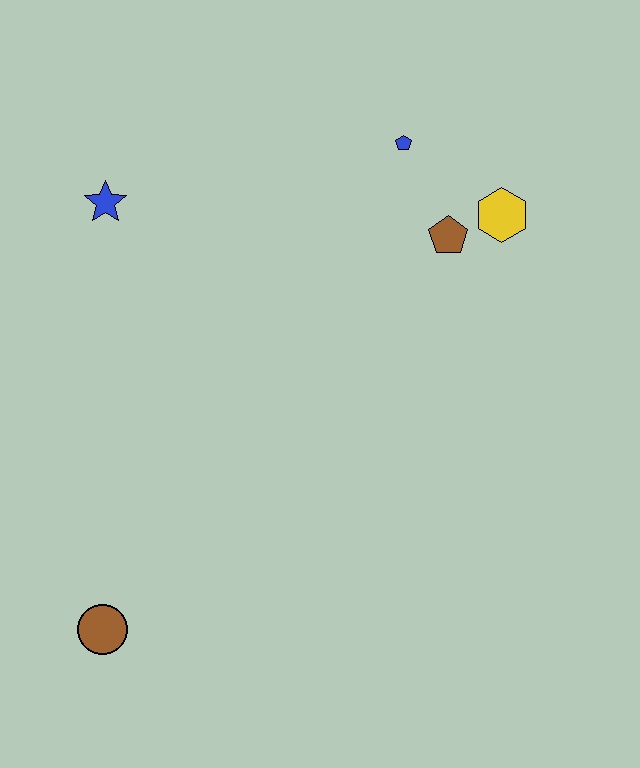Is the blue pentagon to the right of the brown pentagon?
No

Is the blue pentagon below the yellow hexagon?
No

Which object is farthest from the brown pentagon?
The brown circle is farthest from the brown pentagon.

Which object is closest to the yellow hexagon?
The brown pentagon is closest to the yellow hexagon.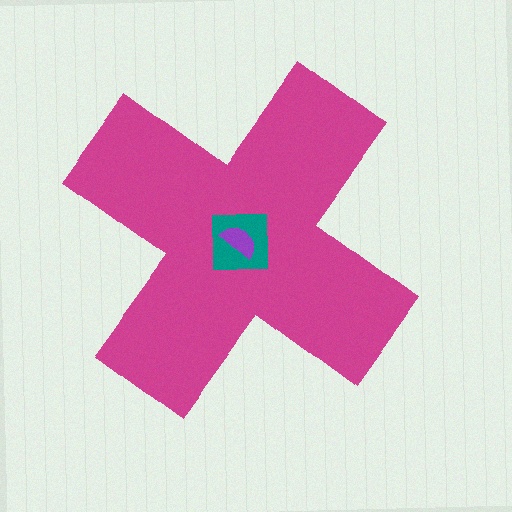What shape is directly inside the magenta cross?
The teal square.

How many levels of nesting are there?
3.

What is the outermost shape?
The magenta cross.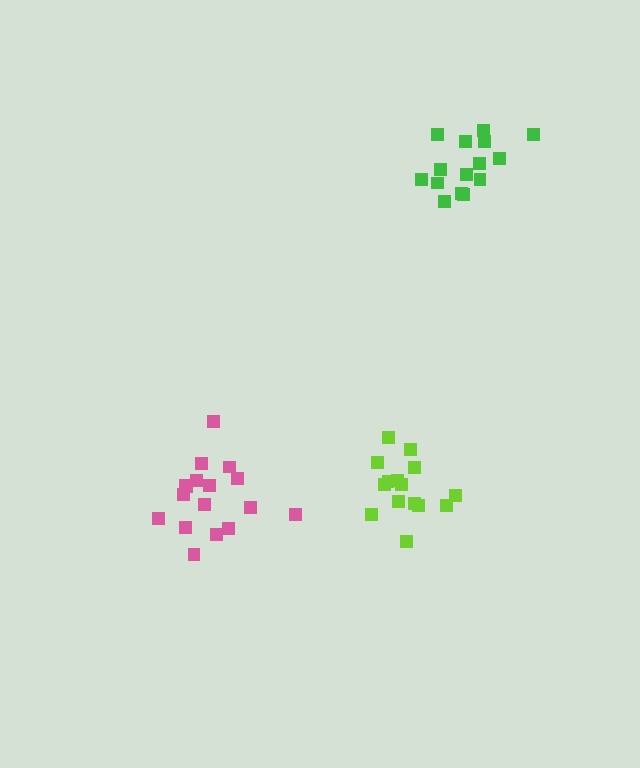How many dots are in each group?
Group 1: 15 dots, Group 2: 17 dots, Group 3: 15 dots (47 total).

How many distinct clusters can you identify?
There are 3 distinct clusters.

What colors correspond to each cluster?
The clusters are colored: lime, pink, green.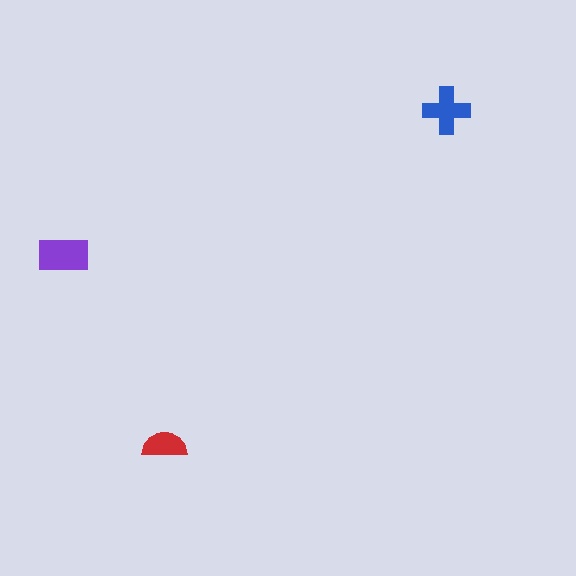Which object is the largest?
The purple rectangle.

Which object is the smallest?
The red semicircle.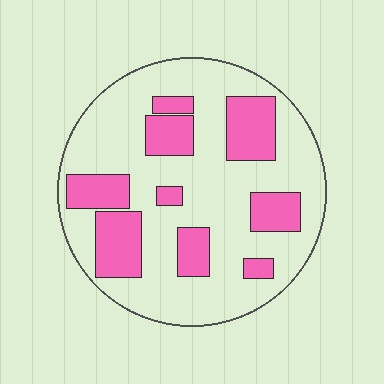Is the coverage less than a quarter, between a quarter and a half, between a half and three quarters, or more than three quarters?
Between a quarter and a half.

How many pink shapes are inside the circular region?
9.